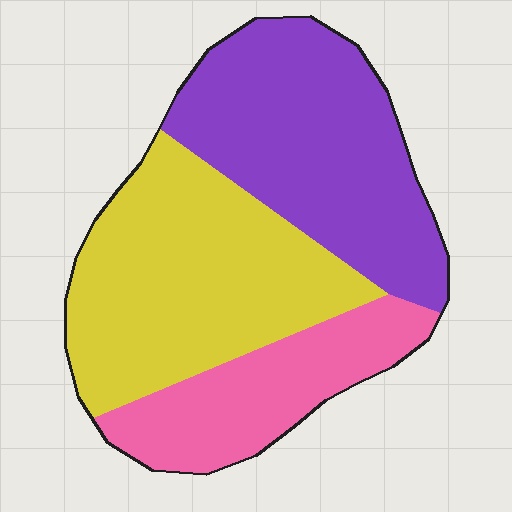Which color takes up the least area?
Pink, at roughly 20%.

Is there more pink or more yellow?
Yellow.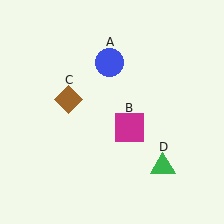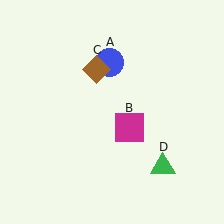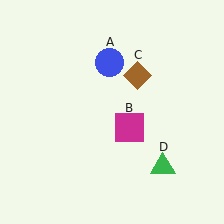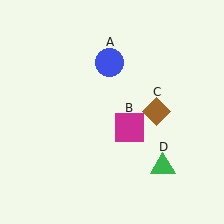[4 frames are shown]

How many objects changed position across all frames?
1 object changed position: brown diamond (object C).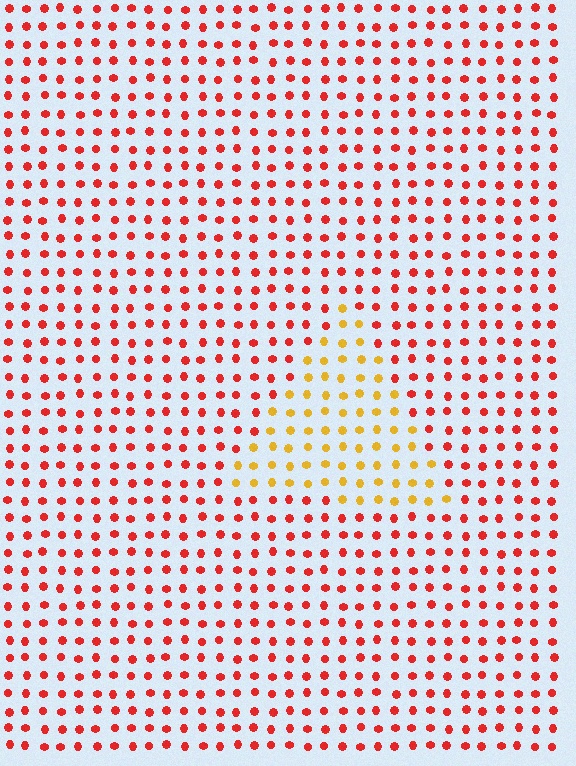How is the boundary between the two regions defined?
The boundary is defined purely by a slight shift in hue (about 45 degrees). Spacing, size, and orientation are identical on both sides.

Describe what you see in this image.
The image is filled with small red elements in a uniform arrangement. A triangle-shaped region is visible where the elements are tinted to a slightly different hue, forming a subtle color boundary.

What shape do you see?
I see a triangle.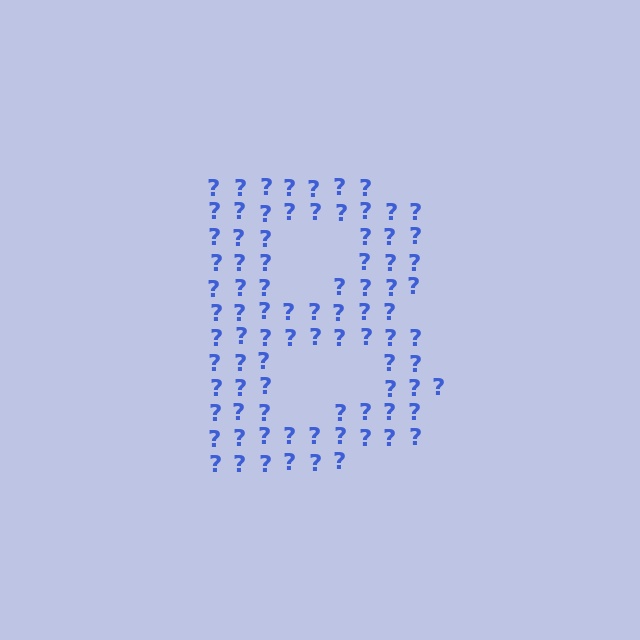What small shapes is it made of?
It is made of small question marks.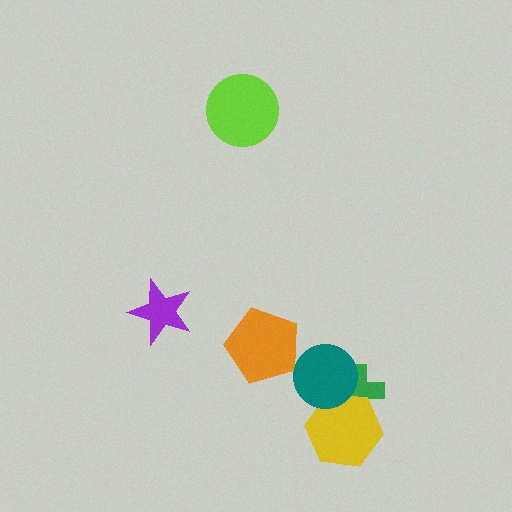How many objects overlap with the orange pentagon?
0 objects overlap with the orange pentagon.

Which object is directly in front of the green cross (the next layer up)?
The yellow hexagon is directly in front of the green cross.